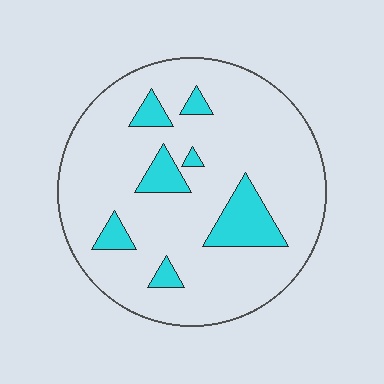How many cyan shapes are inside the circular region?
7.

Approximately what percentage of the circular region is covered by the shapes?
Approximately 15%.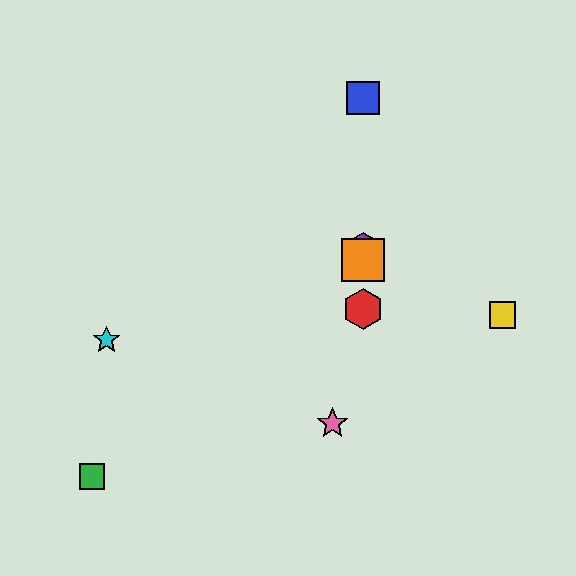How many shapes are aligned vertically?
4 shapes (the red hexagon, the blue square, the purple hexagon, the orange square) are aligned vertically.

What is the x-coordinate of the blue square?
The blue square is at x≈363.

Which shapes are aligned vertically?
The red hexagon, the blue square, the purple hexagon, the orange square are aligned vertically.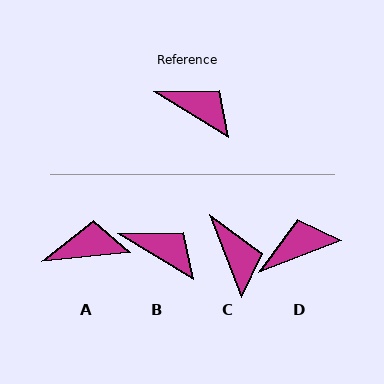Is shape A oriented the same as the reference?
No, it is off by about 38 degrees.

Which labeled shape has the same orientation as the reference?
B.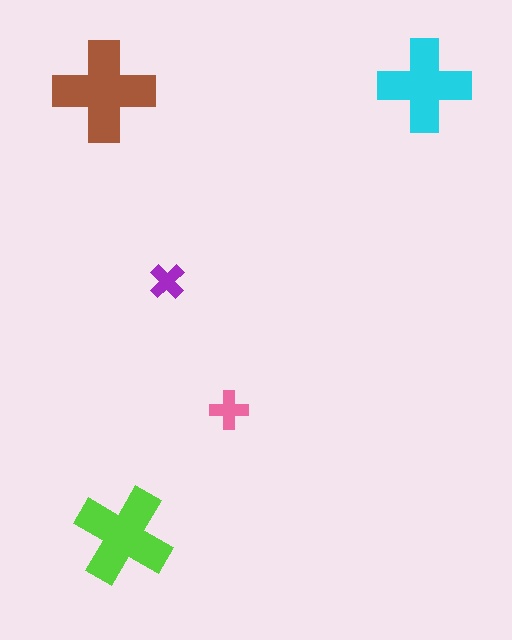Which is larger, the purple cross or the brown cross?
The brown one.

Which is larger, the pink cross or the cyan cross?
The cyan one.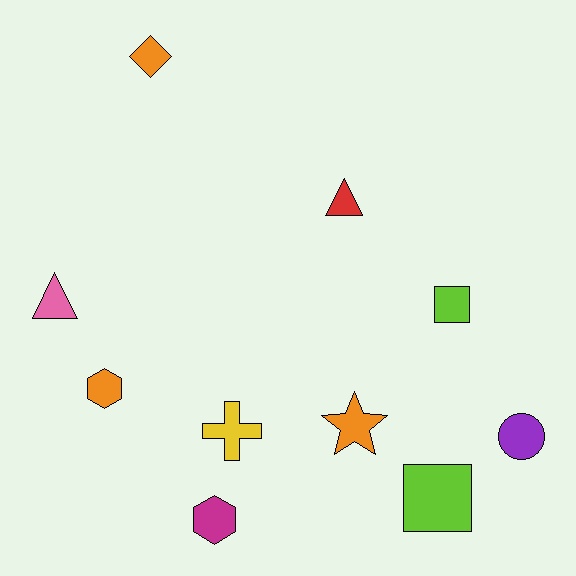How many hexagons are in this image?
There are 2 hexagons.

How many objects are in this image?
There are 10 objects.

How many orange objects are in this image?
There are 3 orange objects.